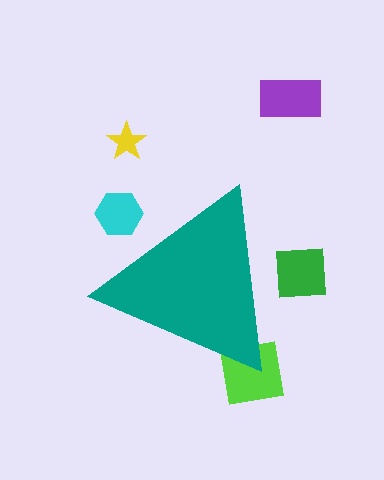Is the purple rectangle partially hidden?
No, the purple rectangle is fully visible.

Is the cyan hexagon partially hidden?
Yes, the cyan hexagon is partially hidden behind the teal triangle.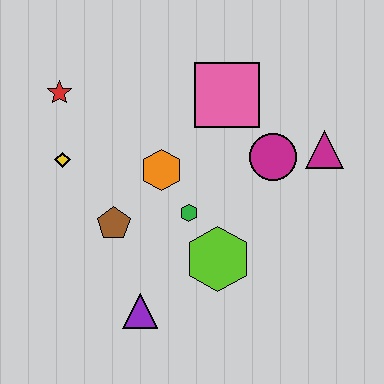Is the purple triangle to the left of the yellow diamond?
No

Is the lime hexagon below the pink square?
Yes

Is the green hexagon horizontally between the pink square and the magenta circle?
No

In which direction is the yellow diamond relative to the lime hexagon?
The yellow diamond is to the left of the lime hexagon.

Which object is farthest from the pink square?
The purple triangle is farthest from the pink square.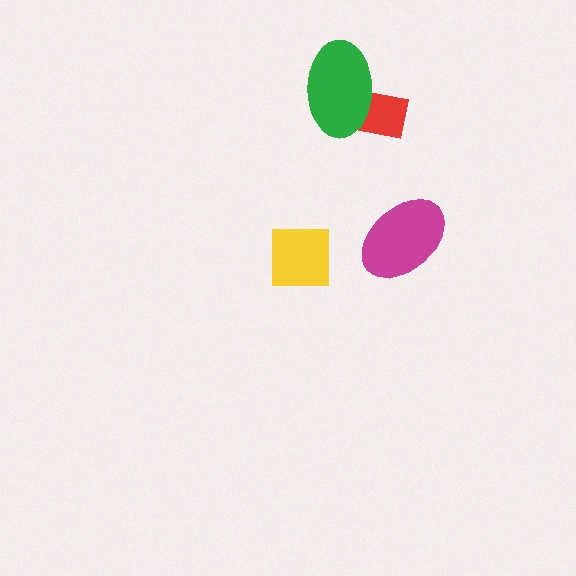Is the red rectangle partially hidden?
Yes, it is partially covered by another shape.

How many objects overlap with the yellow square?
0 objects overlap with the yellow square.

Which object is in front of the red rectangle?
The green ellipse is in front of the red rectangle.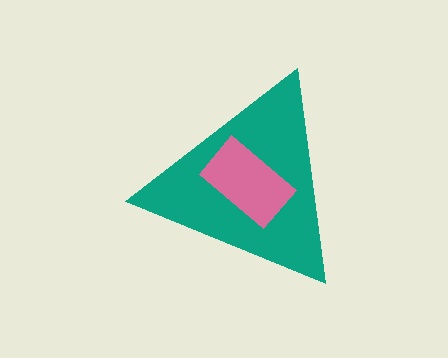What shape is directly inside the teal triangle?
The pink rectangle.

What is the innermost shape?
The pink rectangle.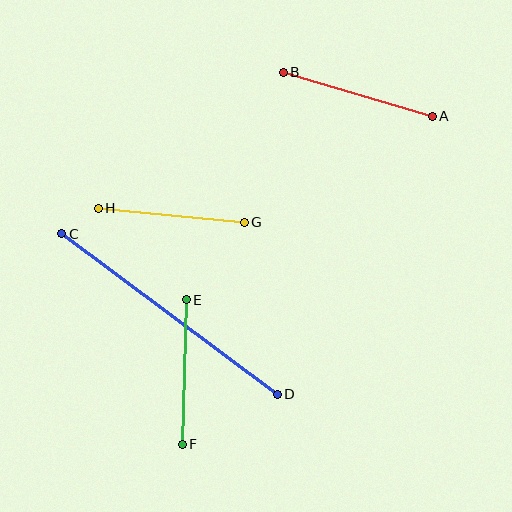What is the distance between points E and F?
The distance is approximately 145 pixels.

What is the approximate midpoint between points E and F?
The midpoint is at approximately (184, 372) pixels.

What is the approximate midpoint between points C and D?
The midpoint is at approximately (169, 314) pixels.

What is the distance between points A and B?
The distance is approximately 155 pixels.